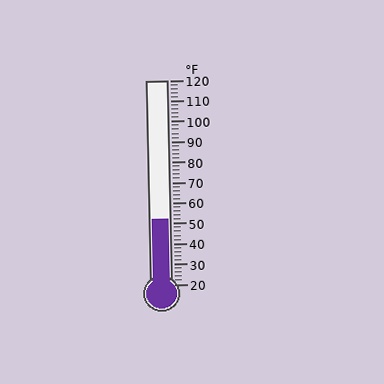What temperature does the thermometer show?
The thermometer shows approximately 52°F.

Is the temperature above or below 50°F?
The temperature is above 50°F.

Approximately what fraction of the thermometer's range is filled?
The thermometer is filled to approximately 30% of its range.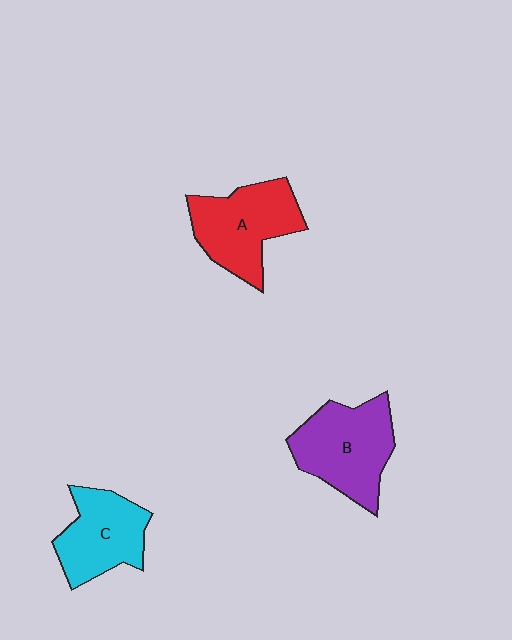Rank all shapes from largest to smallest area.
From largest to smallest: B (purple), A (red), C (cyan).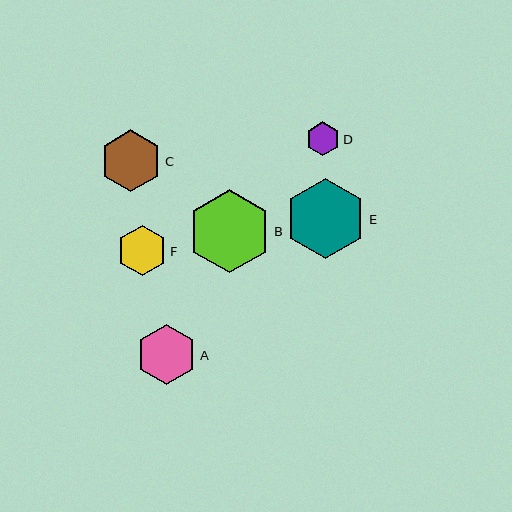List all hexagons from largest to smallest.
From largest to smallest: B, E, C, A, F, D.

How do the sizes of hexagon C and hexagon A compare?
Hexagon C and hexagon A are approximately the same size.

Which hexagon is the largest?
Hexagon B is the largest with a size of approximately 83 pixels.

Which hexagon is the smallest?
Hexagon D is the smallest with a size of approximately 34 pixels.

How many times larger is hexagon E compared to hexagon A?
Hexagon E is approximately 1.3 times the size of hexagon A.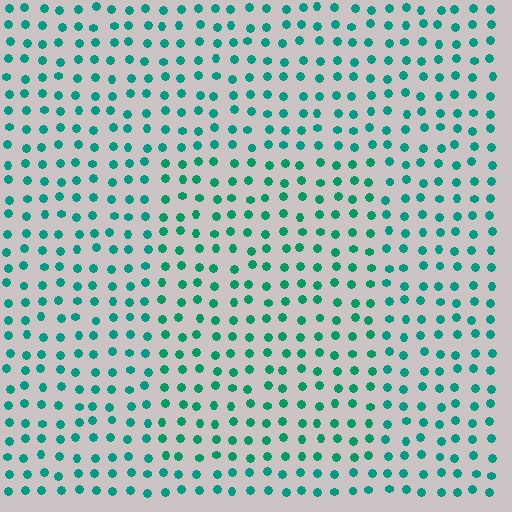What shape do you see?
I see a rectangle.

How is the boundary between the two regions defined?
The boundary is defined purely by a slight shift in hue (about 15 degrees). Spacing, size, and orientation are identical on both sides.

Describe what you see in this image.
The image is filled with small teal elements in a uniform arrangement. A rectangle-shaped region is visible where the elements are tinted to a slightly different hue, forming a subtle color boundary.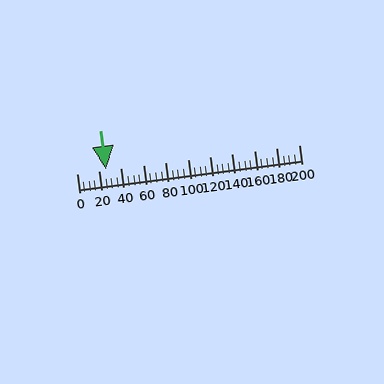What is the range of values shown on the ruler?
The ruler shows values from 0 to 200.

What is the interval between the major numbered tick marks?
The major tick marks are spaced 20 units apart.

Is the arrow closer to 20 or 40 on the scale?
The arrow is closer to 20.